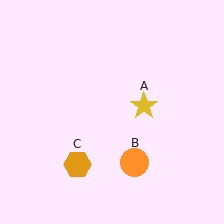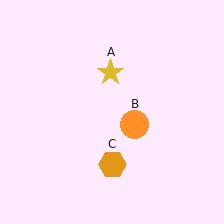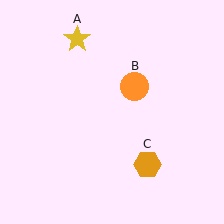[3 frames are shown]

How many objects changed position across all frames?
3 objects changed position: yellow star (object A), orange circle (object B), orange hexagon (object C).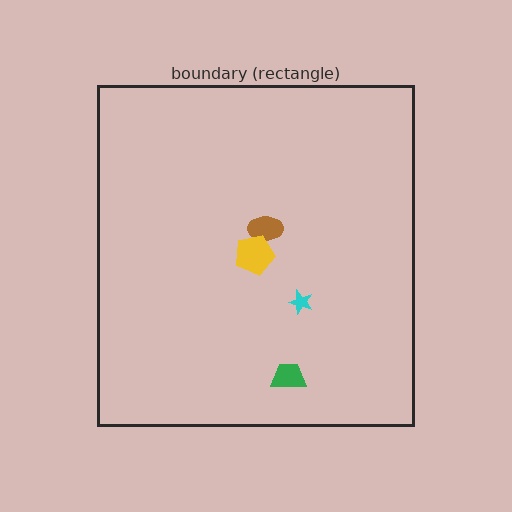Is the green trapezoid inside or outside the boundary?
Inside.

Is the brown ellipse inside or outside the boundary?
Inside.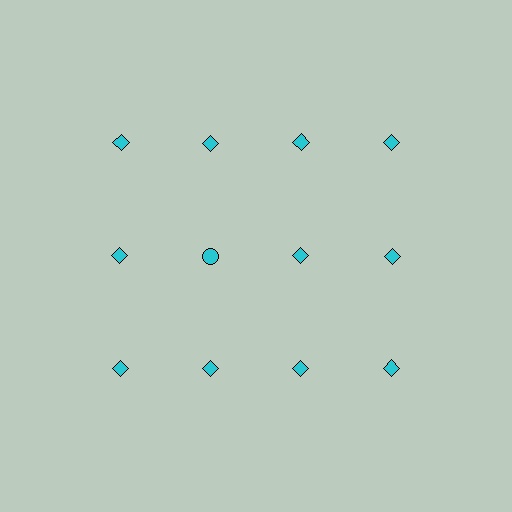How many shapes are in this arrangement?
There are 12 shapes arranged in a grid pattern.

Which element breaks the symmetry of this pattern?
The cyan circle in the second row, second from left column breaks the symmetry. All other shapes are cyan diamonds.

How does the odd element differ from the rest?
It has a different shape: circle instead of diamond.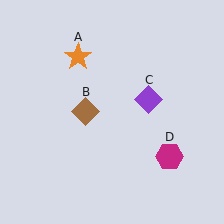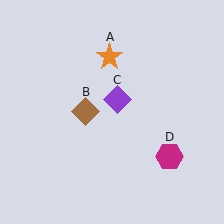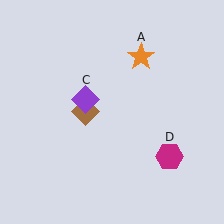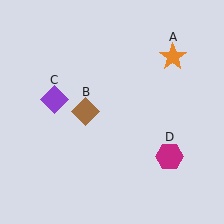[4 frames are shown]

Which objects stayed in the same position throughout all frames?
Brown diamond (object B) and magenta hexagon (object D) remained stationary.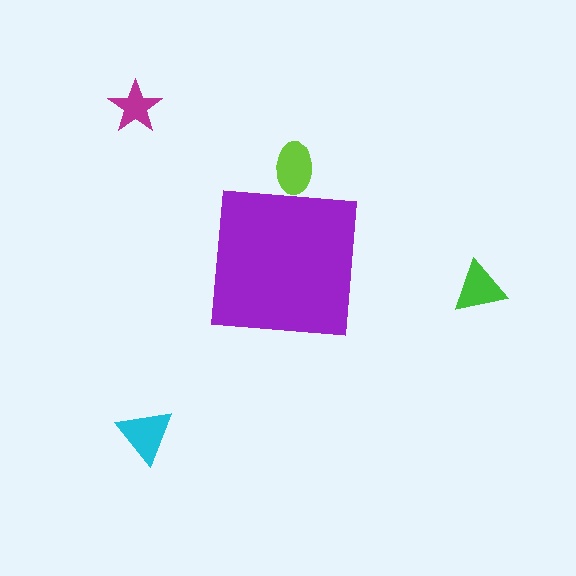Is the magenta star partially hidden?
No, the magenta star is fully visible.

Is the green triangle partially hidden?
No, the green triangle is fully visible.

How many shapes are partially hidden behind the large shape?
1 shape is partially hidden.